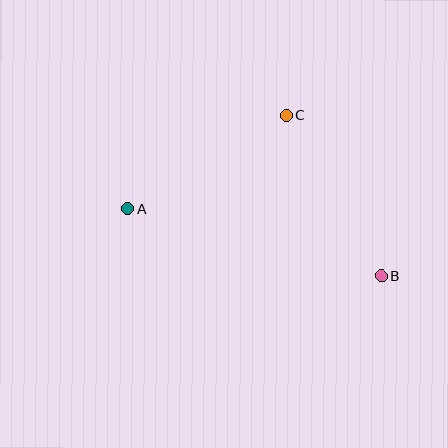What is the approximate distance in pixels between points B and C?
The distance between B and C is approximately 186 pixels.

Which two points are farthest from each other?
Points A and B are farthest from each other.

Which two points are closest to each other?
Points A and C are closest to each other.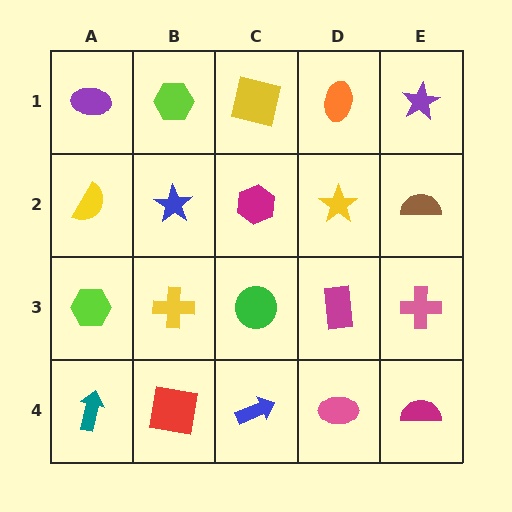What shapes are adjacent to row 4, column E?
A pink cross (row 3, column E), a pink ellipse (row 4, column D).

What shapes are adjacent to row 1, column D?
A yellow star (row 2, column D), a yellow square (row 1, column C), a purple star (row 1, column E).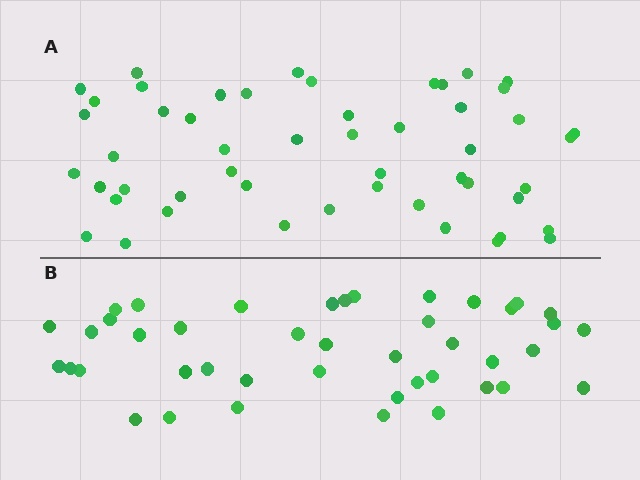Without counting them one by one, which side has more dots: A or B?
Region A (the top region) has more dots.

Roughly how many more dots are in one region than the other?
Region A has roughly 8 or so more dots than region B.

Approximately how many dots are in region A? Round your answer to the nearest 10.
About 50 dots. (The exact count is 51, which rounds to 50.)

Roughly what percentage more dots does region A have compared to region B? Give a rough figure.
About 20% more.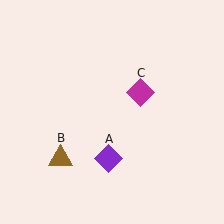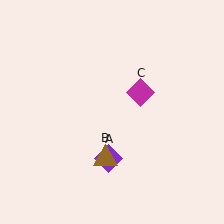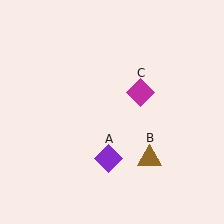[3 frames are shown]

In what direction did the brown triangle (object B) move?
The brown triangle (object B) moved right.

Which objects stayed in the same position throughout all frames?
Purple diamond (object A) and magenta diamond (object C) remained stationary.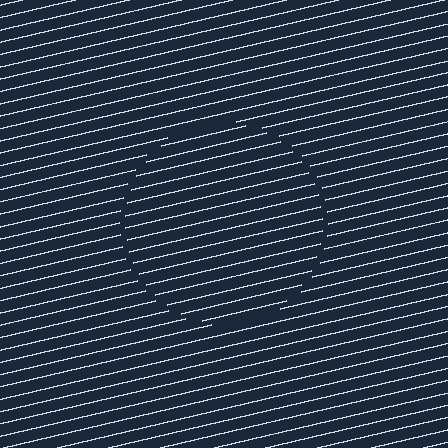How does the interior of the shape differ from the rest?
The interior of the shape contains the same grating, shifted by half a period — the contour is defined by the phase discontinuity where line-ends from the inner and outer gratings abut.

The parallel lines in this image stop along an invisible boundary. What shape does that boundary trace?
An illusory circle. The interior of the shape contains the same grating, shifted by half a period — the contour is defined by the phase discontinuity where line-ends from the inner and outer gratings abut.